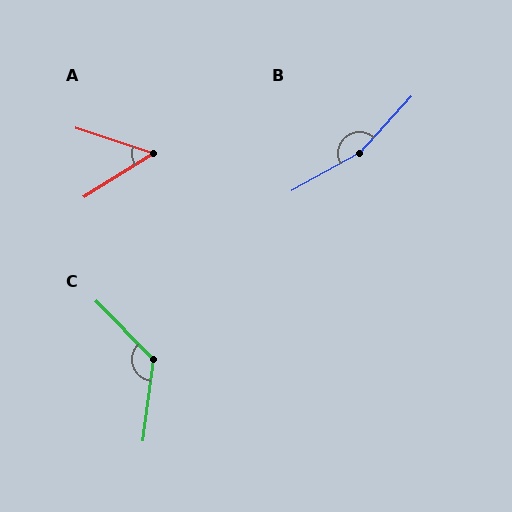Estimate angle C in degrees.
Approximately 128 degrees.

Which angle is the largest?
B, at approximately 162 degrees.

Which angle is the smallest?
A, at approximately 50 degrees.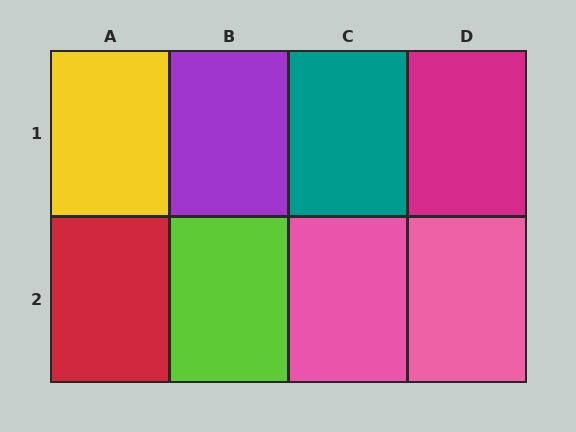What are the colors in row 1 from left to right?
Yellow, purple, teal, magenta.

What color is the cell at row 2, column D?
Pink.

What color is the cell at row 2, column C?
Pink.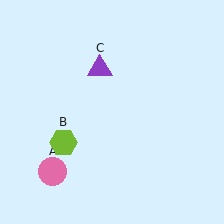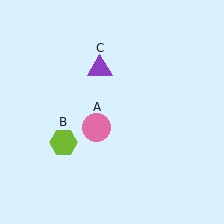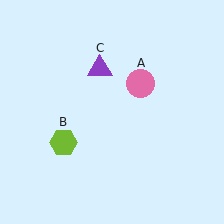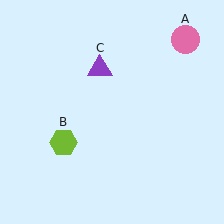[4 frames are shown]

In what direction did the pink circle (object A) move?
The pink circle (object A) moved up and to the right.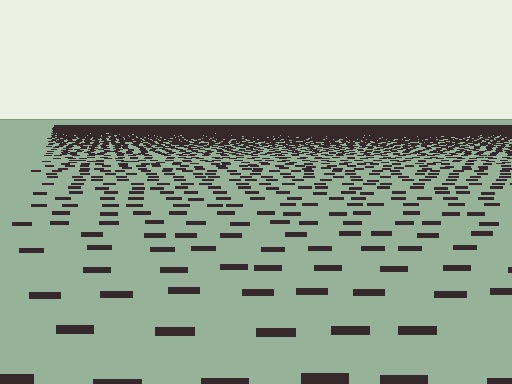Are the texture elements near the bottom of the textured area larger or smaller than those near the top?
Larger. Near the bottom, elements are closer to the viewer and appear at a bigger on-screen size.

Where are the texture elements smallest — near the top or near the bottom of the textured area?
Near the top.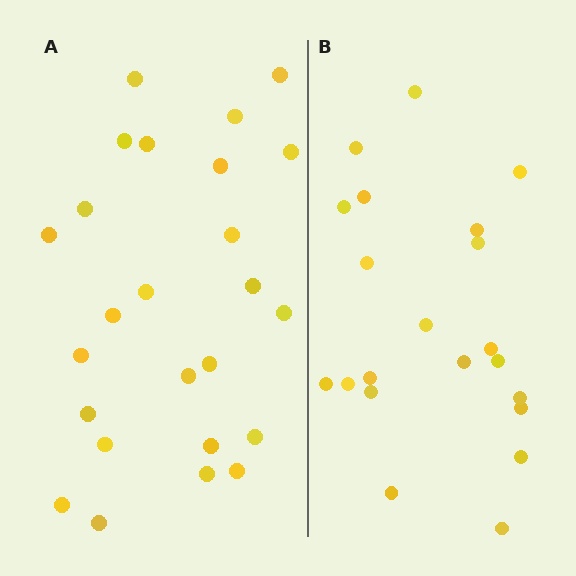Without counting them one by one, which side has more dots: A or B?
Region A (the left region) has more dots.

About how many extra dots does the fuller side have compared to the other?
Region A has about 4 more dots than region B.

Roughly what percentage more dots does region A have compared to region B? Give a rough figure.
About 20% more.